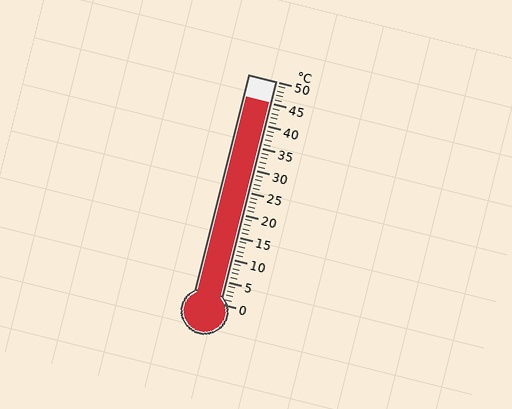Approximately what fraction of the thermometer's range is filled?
The thermometer is filled to approximately 90% of its range.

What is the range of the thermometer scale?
The thermometer scale ranges from 0°C to 50°C.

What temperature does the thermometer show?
The thermometer shows approximately 45°C.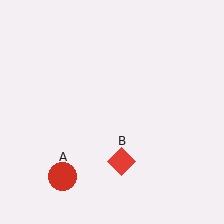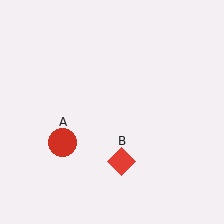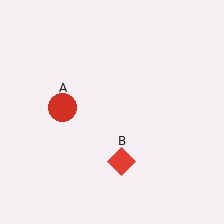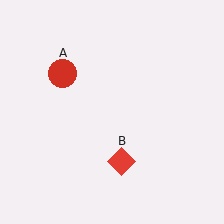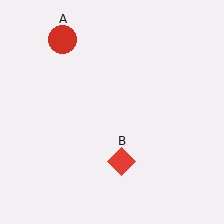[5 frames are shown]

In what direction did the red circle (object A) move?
The red circle (object A) moved up.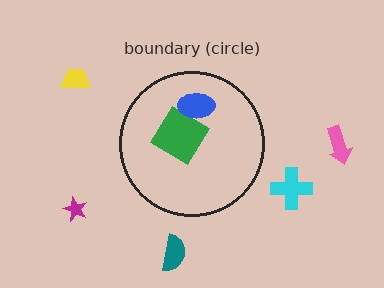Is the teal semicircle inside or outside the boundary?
Outside.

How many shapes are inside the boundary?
2 inside, 5 outside.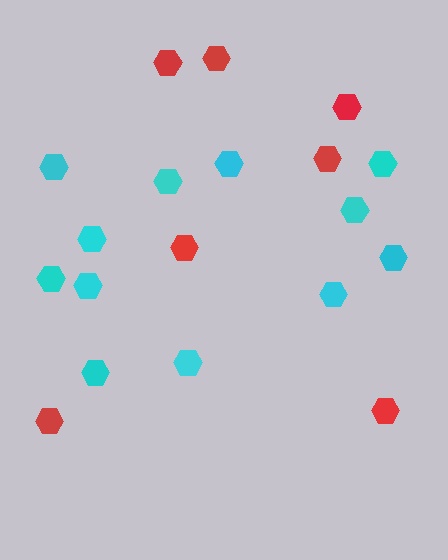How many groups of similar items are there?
There are 2 groups: one group of cyan hexagons (12) and one group of red hexagons (7).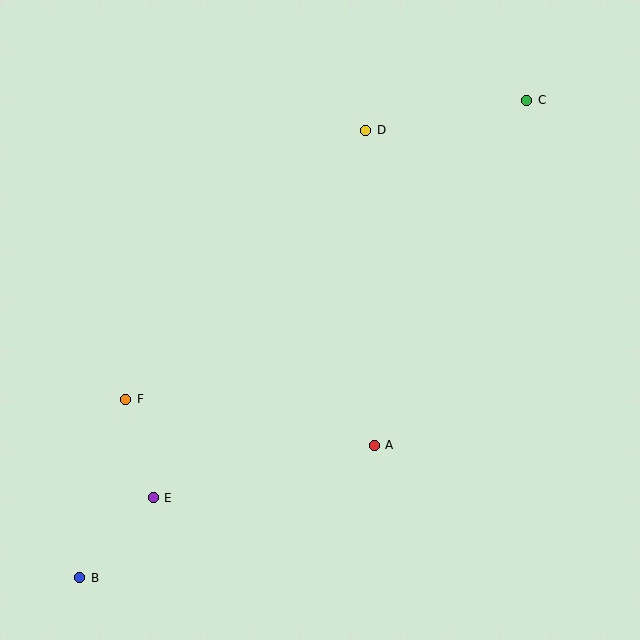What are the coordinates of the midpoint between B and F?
The midpoint between B and F is at (103, 488).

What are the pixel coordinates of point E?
Point E is at (153, 498).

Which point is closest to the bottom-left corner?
Point B is closest to the bottom-left corner.